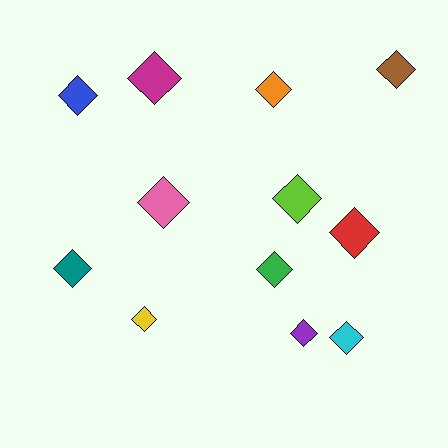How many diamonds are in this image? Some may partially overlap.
There are 12 diamonds.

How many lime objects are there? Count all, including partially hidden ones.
There is 1 lime object.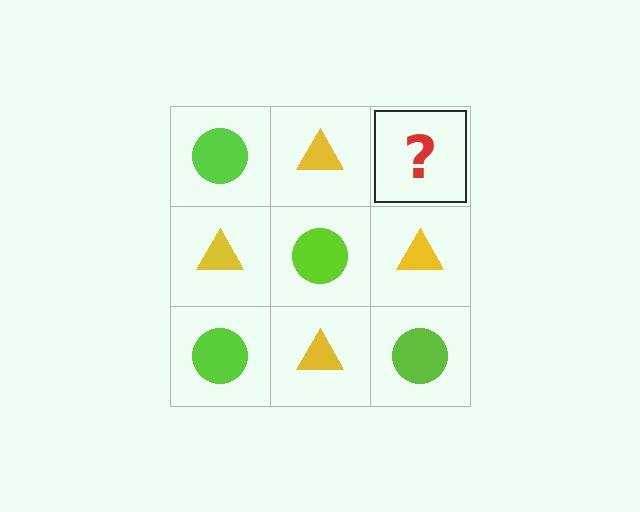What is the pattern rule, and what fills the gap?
The rule is that it alternates lime circle and yellow triangle in a checkerboard pattern. The gap should be filled with a lime circle.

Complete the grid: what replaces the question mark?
The question mark should be replaced with a lime circle.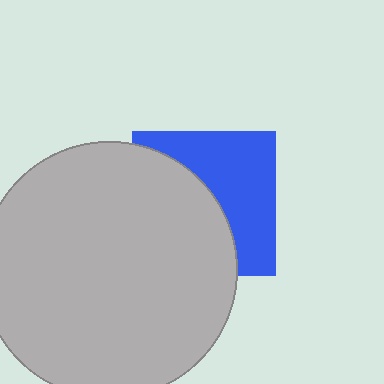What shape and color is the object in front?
The object in front is a light gray circle.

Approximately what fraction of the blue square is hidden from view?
Roughly 52% of the blue square is hidden behind the light gray circle.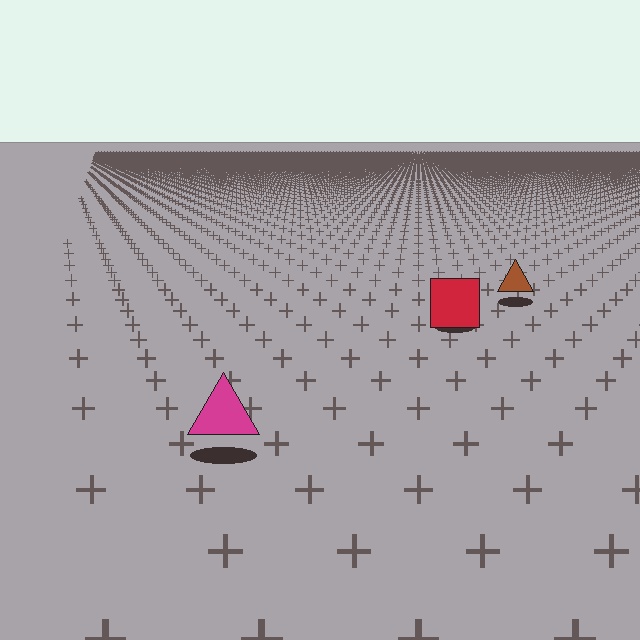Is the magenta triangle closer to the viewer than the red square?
Yes. The magenta triangle is closer — you can tell from the texture gradient: the ground texture is coarser near it.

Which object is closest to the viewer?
The magenta triangle is closest. The texture marks near it are larger and more spread out.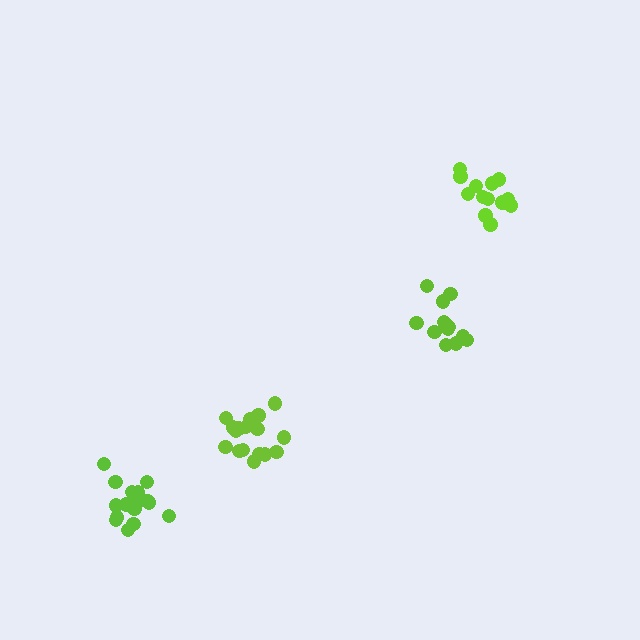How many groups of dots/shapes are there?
There are 4 groups.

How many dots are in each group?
Group 1: 17 dots, Group 2: 13 dots, Group 3: 18 dots, Group 4: 13 dots (61 total).